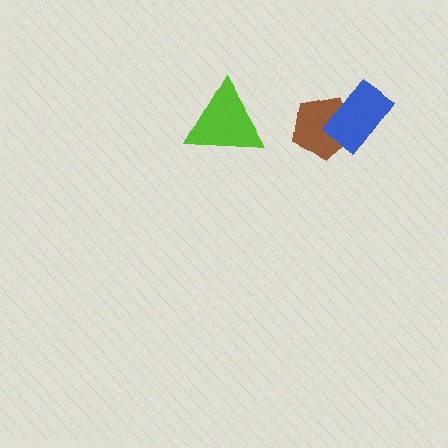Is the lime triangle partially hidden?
No, no other shape covers it.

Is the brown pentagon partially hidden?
Yes, it is partially covered by another shape.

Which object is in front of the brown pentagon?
The blue rectangle is in front of the brown pentagon.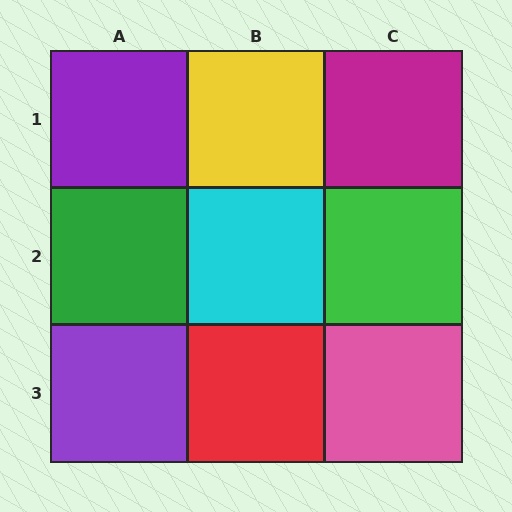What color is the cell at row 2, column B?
Cyan.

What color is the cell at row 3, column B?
Red.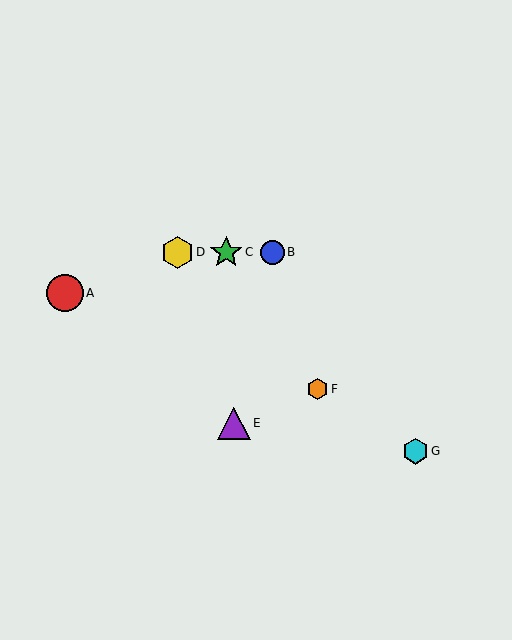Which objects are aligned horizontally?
Objects B, C, D are aligned horizontally.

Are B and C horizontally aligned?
Yes, both are at y≈252.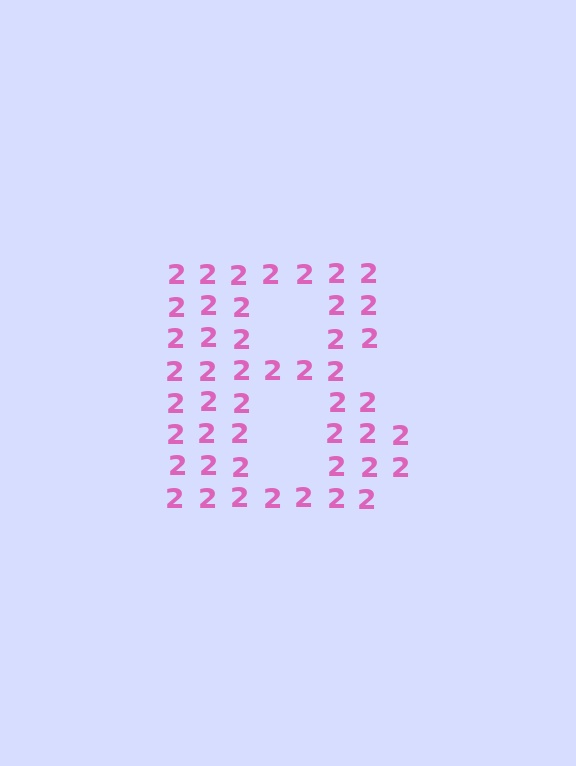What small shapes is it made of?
It is made of small digit 2's.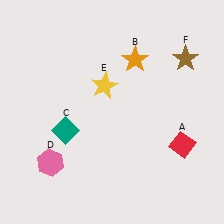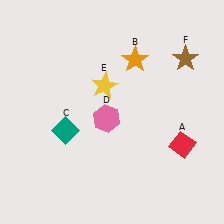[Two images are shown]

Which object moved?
The pink hexagon (D) moved right.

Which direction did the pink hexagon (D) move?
The pink hexagon (D) moved right.